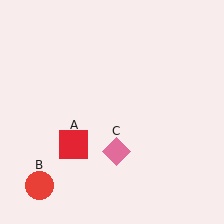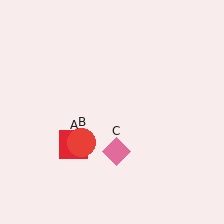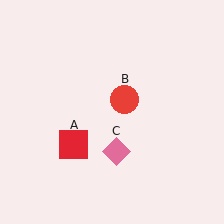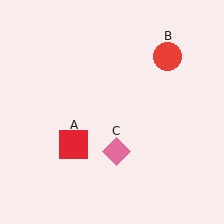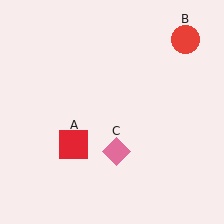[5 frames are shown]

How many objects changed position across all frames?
1 object changed position: red circle (object B).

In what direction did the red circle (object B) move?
The red circle (object B) moved up and to the right.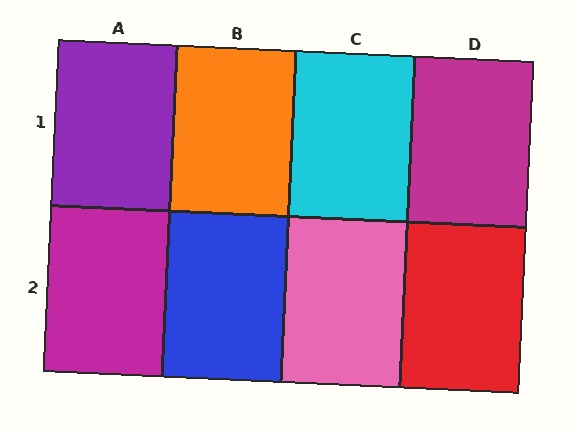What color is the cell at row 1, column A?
Purple.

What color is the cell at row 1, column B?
Orange.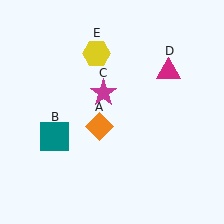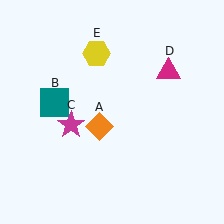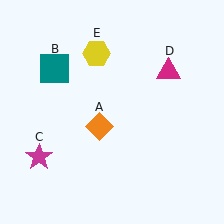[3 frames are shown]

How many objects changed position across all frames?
2 objects changed position: teal square (object B), magenta star (object C).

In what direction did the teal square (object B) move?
The teal square (object B) moved up.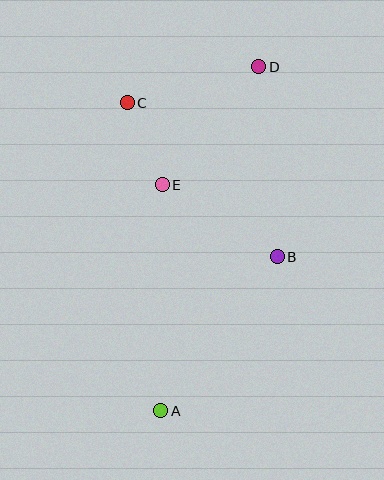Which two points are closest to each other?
Points C and E are closest to each other.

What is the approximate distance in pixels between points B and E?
The distance between B and E is approximately 136 pixels.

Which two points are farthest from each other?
Points A and D are farthest from each other.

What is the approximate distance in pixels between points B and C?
The distance between B and C is approximately 215 pixels.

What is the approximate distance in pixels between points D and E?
The distance between D and E is approximately 152 pixels.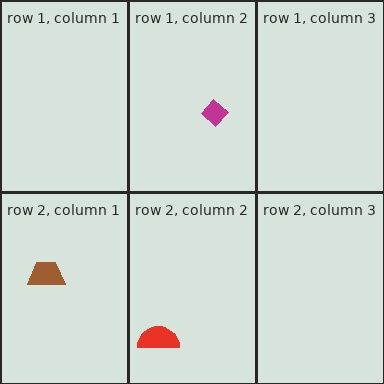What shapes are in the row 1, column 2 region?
The magenta diamond.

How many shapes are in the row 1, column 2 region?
1.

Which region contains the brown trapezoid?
The row 2, column 1 region.